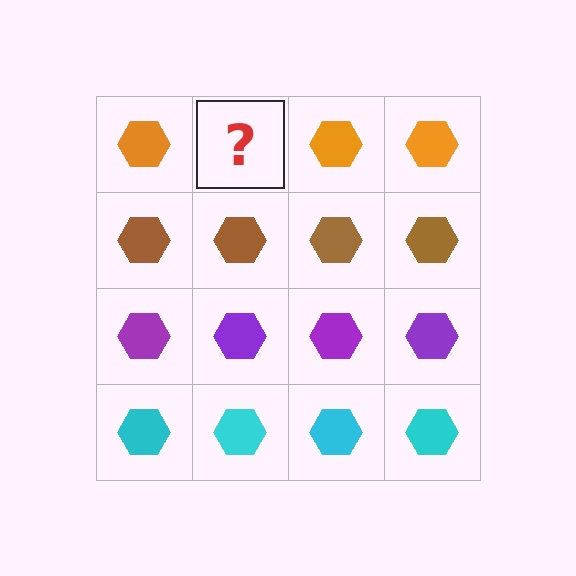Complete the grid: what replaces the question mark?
The question mark should be replaced with an orange hexagon.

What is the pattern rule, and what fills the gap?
The rule is that each row has a consistent color. The gap should be filled with an orange hexagon.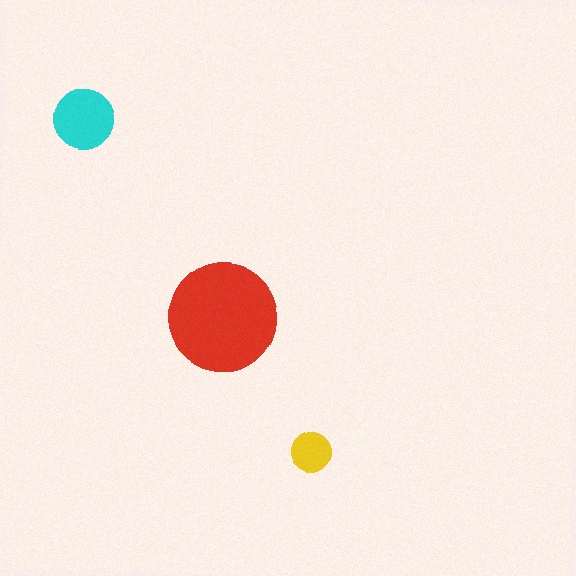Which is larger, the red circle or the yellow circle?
The red one.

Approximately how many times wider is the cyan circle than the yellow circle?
About 1.5 times wider.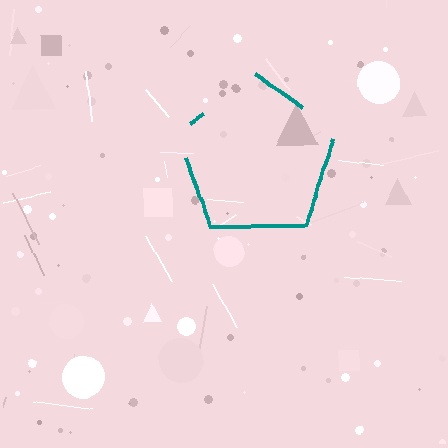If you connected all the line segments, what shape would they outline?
They would outline a pentagon.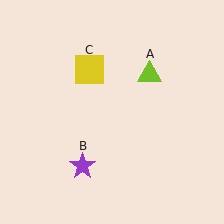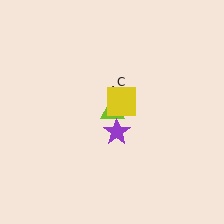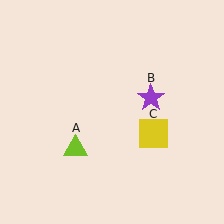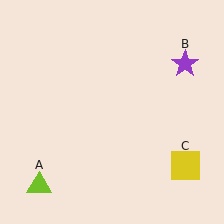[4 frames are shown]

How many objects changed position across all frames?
3 objects changed position: lime triangle (object A), purple star (object B), yellow square (object C).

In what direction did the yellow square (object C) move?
The yellow square (object C) moved down and to the right.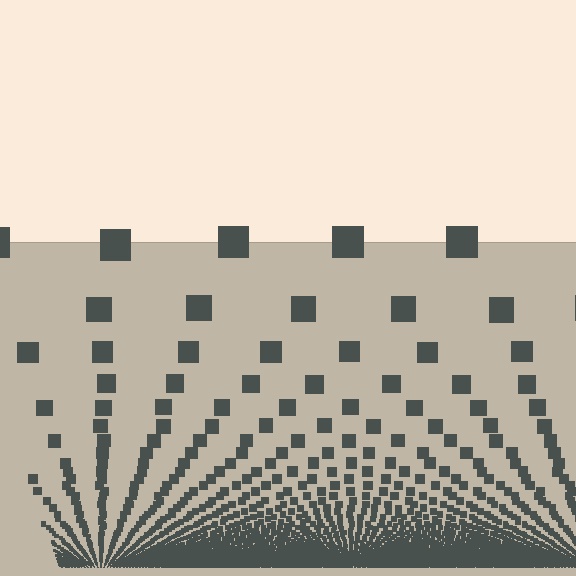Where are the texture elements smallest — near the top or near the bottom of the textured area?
Near the bottom.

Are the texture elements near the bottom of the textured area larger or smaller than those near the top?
Smaller. The gradient is inverted — elements near the bottom are smaller and denser.